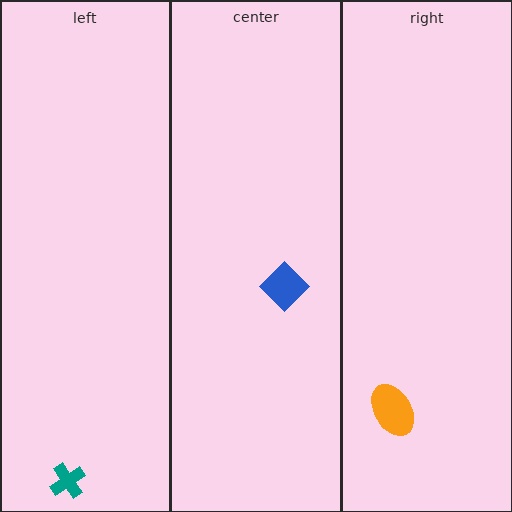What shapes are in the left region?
The teal cross.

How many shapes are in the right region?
1.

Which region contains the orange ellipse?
The right region.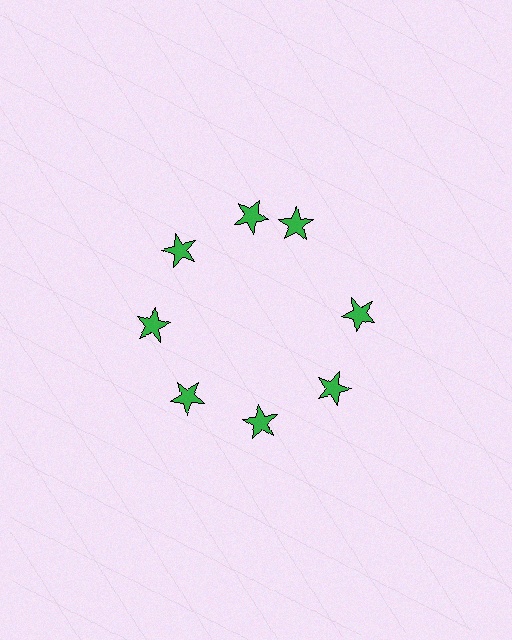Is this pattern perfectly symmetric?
No. The 8 green stars are arranged in a ring, but one element near the 2 o'clock position is rotated out of alignment along the ring, breaking the 8-fold rotational symmetry.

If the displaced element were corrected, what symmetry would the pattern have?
It would have 8-fold rotational symmetry — the pattern would map onto itself every 45 degrees.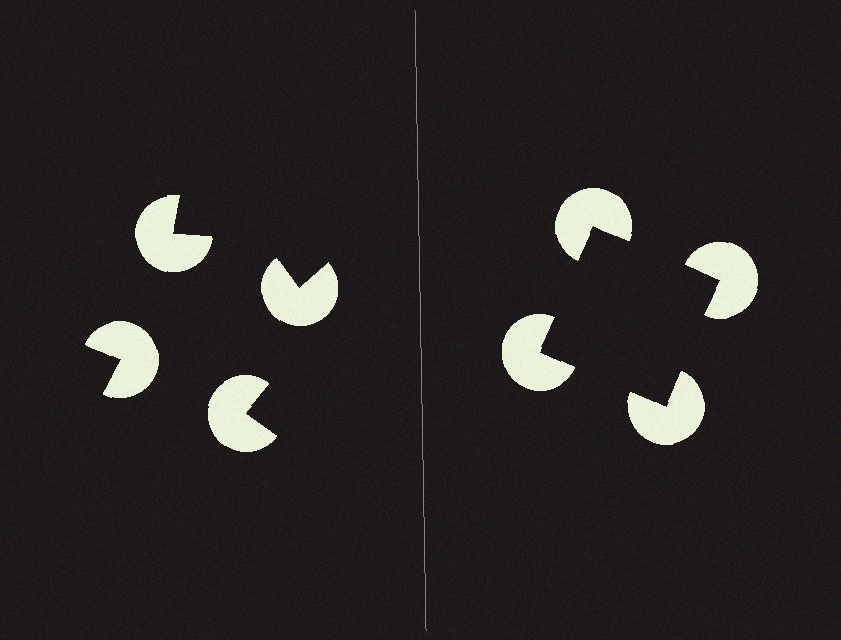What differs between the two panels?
The pac-man discs are positioned identically on both sides; only the wedge orientations differ. On the right they align to a square; on the left they are misaligned.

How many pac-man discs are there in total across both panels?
8 — 4 on each side.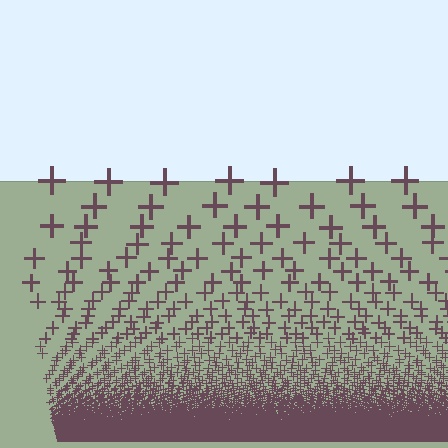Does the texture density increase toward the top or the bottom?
Density increases toward the bottom.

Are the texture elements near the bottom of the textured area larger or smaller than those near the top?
Smaller. The gradient is inverted — elements near the bottom are smaller and denser.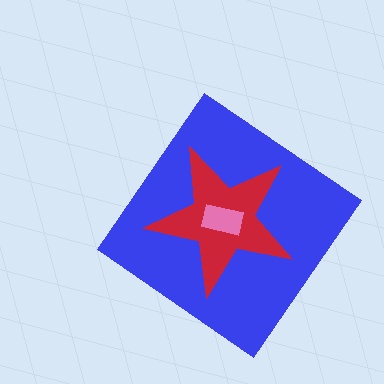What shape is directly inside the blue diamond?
The red star.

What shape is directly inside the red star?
The pink rectangle.